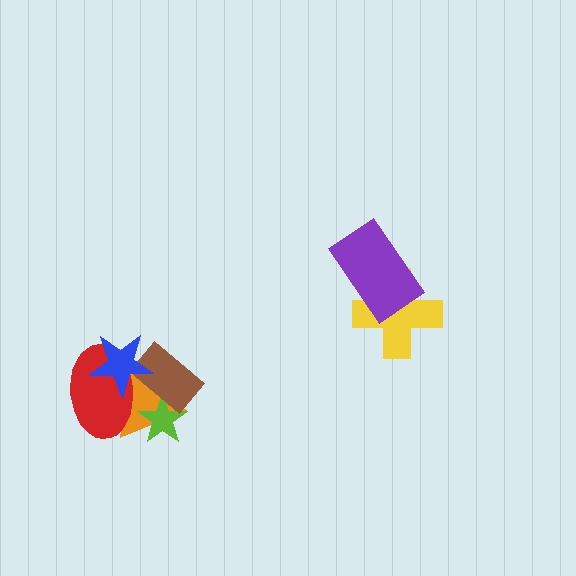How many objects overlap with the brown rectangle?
4 objects overlap with the brown rectangle.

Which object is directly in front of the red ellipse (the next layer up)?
The brown rectangle is directly in front of the red ellipse.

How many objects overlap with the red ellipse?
3 objects overlap with the red ellipse.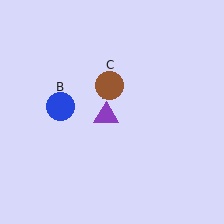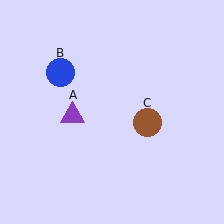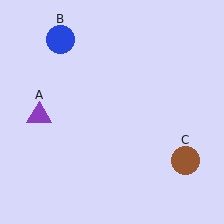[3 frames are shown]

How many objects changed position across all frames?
3 objects changed position: purple triangle (object A), blue circle (object B), brown circle (object C).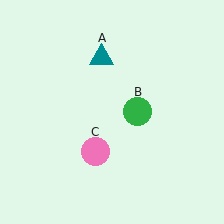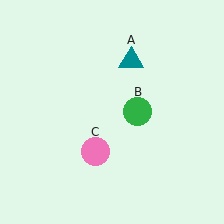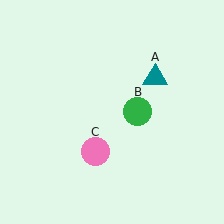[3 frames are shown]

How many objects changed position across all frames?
1 object changed position: teal triangle (object A).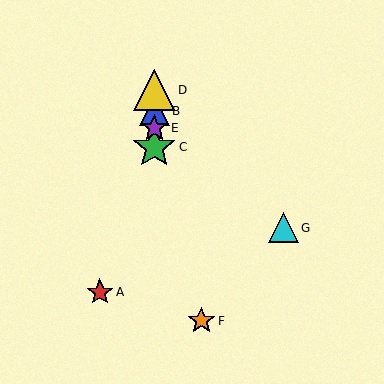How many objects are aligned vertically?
4 objects (B, C, D, E) are aligned vertically.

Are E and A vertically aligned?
No, E is at x≈154 and A is at x≈100.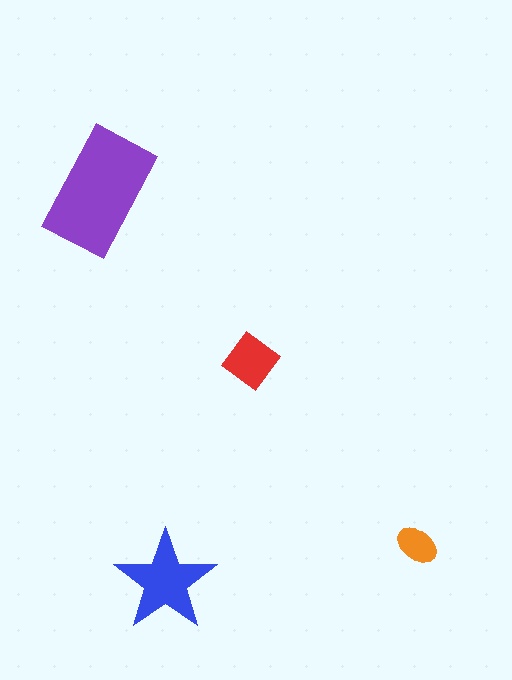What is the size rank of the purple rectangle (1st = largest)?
1st.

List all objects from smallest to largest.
The orange ellipse, the red diamond, the blue star, the purple rectangle.